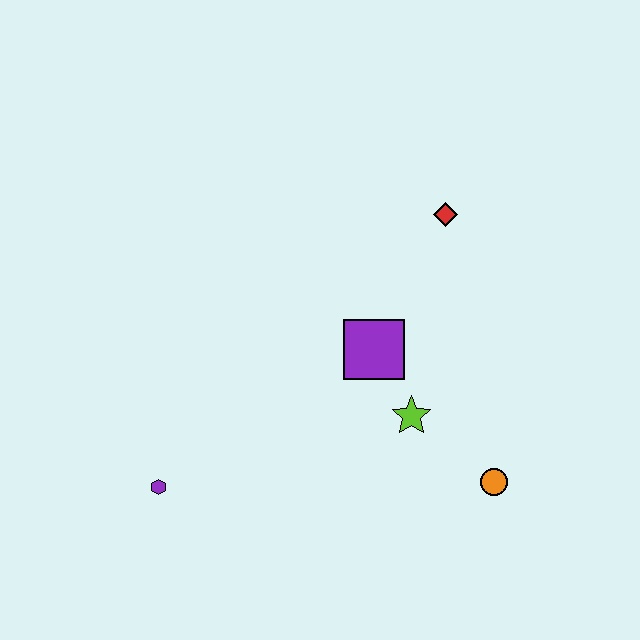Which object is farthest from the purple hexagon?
The red diamond is farthest from the purple hexagon.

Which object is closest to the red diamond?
The purple square is closest to the red diamond.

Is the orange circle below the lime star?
Yes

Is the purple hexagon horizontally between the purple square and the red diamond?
No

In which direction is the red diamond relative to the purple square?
The red diamond is above the purple square.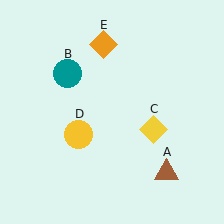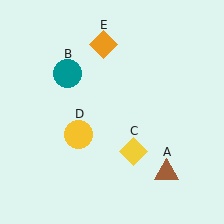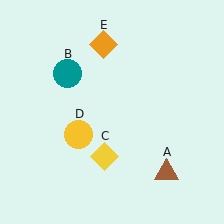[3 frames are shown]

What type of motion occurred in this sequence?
The yellow diamond (object C) rotated clockwise around the center of the scene.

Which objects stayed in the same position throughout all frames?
Brown triangle (object A) and teal circle (object B) and yellow circle (object D) and orange diamond (object E) remained stationary.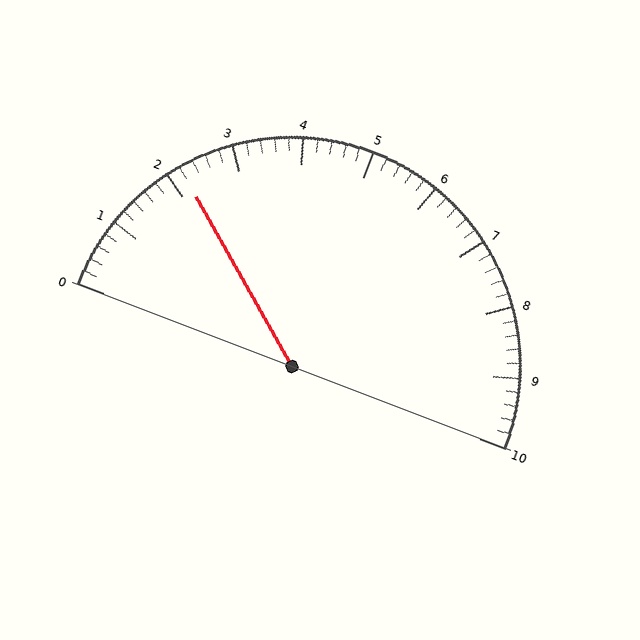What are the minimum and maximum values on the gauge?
The gauge ranges from 0 to 10.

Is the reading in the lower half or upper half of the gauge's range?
The reading is in the lower half of the range (0 to 10).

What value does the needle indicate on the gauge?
The needle indicates approximately 2.2.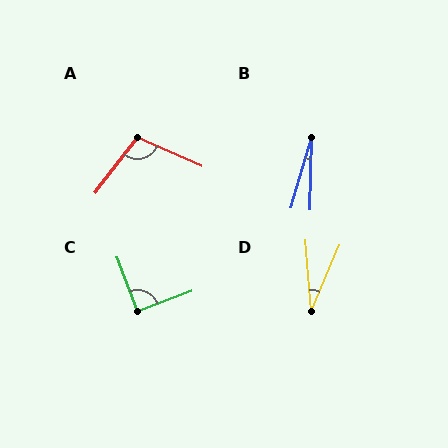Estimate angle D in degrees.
Approximately 27 degrees.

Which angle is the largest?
A, at approximately 103 degrees.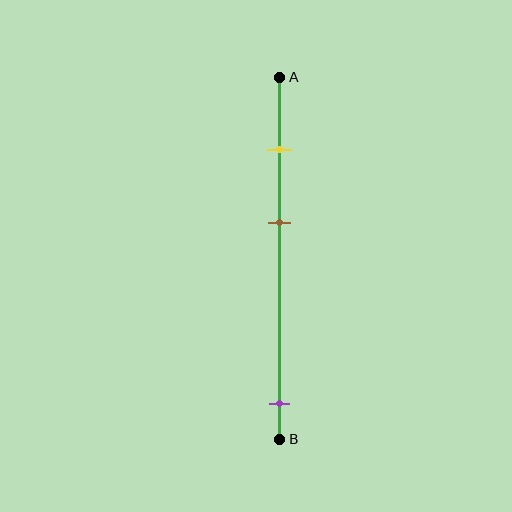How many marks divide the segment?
There are 3 marks dividing the segment.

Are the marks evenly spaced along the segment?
No, the marks are not evenly spaced.